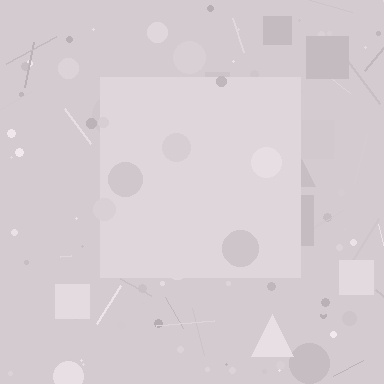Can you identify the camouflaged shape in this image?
The camouflaged shape is a square.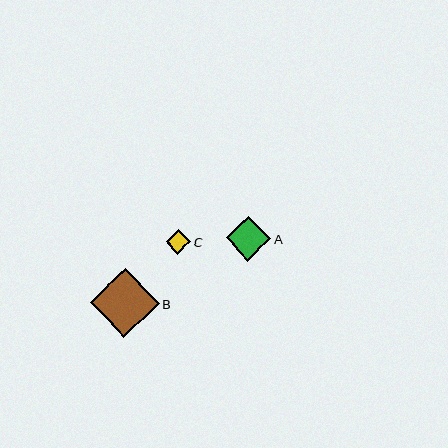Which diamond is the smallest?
Diamond C is the smallest with a size of approximately 24 pixels.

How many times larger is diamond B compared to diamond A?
Diamond B is approximately 1.6 times the size of diamond A.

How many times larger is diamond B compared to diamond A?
Diamond B is approximately 1.6 times the size of diamond A.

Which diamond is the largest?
Diamond B is the largest with a size of approximately 69 pixels.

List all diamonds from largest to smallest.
From largest to smallest: B, A, C.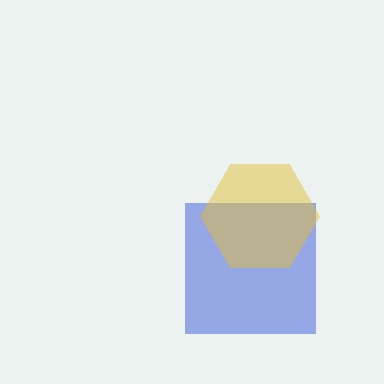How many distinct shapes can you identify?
There are 2 distinct shapes: a blue square, a yellow hexagon.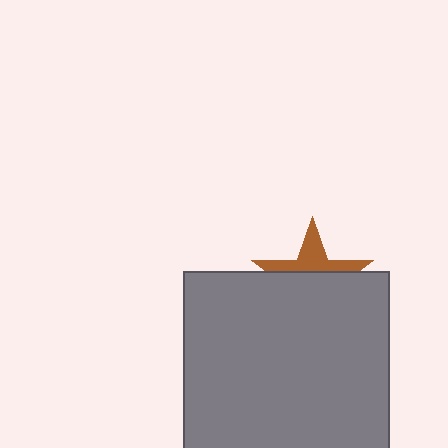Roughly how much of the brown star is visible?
A small part of it is visible (roughly 40%).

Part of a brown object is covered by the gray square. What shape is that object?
It is a star.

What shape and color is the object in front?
The object in front is a gray square.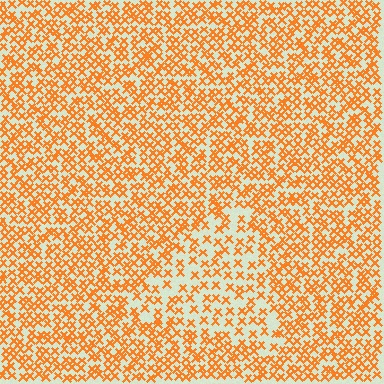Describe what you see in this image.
The image contains small orange elements arranged at two different densities. A triangle-shaped region is visible where the elements are less densely packed than the surrounding area.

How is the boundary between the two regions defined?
The boundary is defined by a change in element density (approximately 1.8x ratio). All elements are the same color, size, and shape.